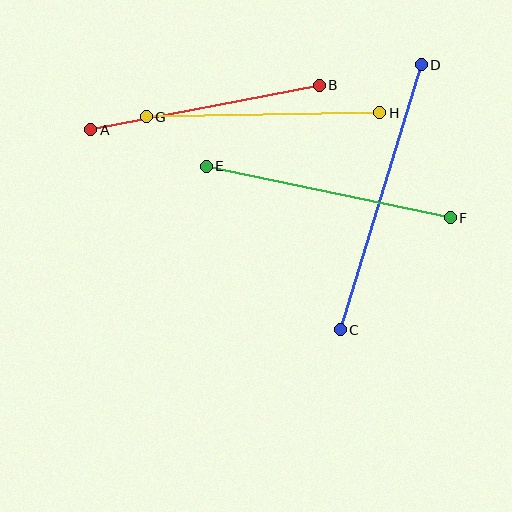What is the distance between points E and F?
The distance is approximately 250 pixels.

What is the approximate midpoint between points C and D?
The midpoint is at approximately (381, 197) pixels.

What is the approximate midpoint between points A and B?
The midpoint is at approximately (205, 107) pixels.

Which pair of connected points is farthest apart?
Points C and D are farthest apart.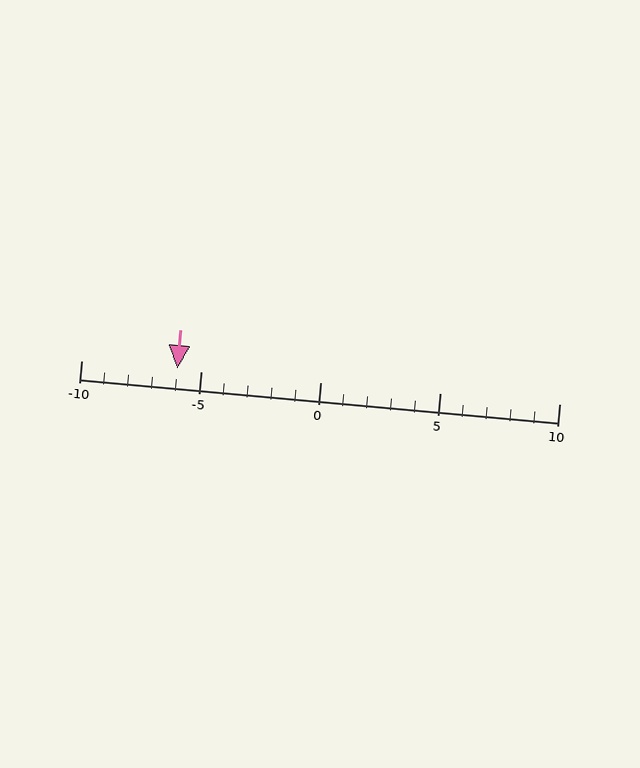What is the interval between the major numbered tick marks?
The major tick marks are spaced 5 units apart.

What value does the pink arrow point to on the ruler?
The pink arrow points to approximately -6.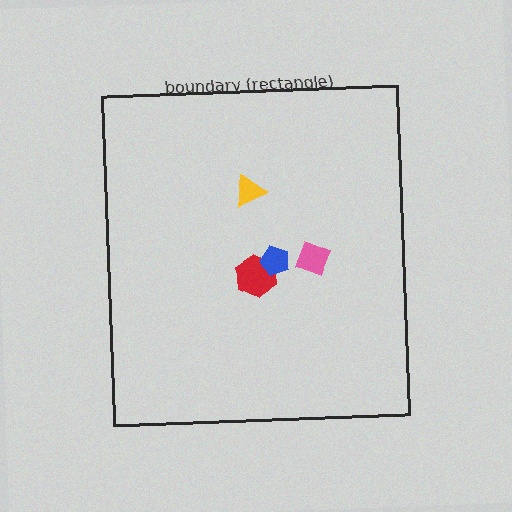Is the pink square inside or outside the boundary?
Inside.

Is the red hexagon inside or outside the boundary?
Inside.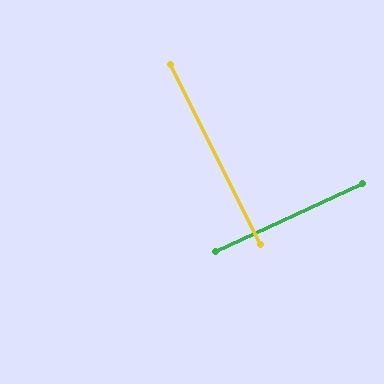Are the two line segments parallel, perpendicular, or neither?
Perpendicular — they meet at approximately 88°.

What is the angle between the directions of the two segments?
Approximately 88 degrees.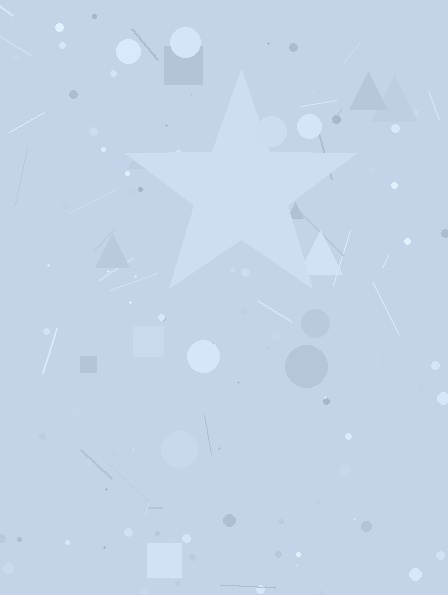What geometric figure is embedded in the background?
A star is embedded in the background.